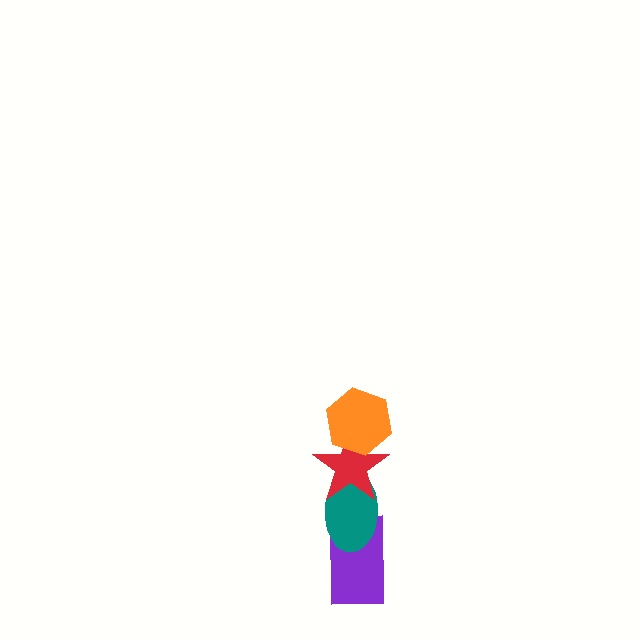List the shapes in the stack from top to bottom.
From top to bottom: the orange hexagon, the red star, the teal ellipse, the purple rectangle.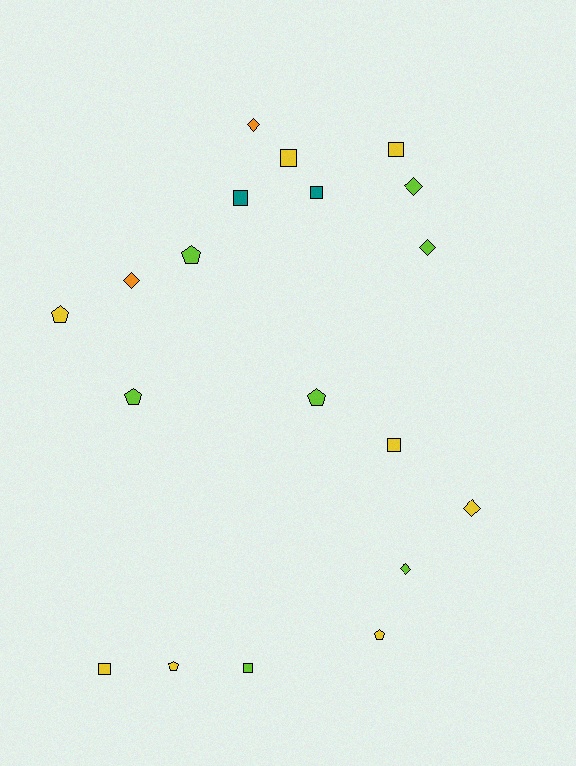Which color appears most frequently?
Yellow, with 8 objects.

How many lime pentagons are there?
There are 3 lime pentagons.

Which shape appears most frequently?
Square, with 7 objects.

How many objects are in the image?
There are 19 objects.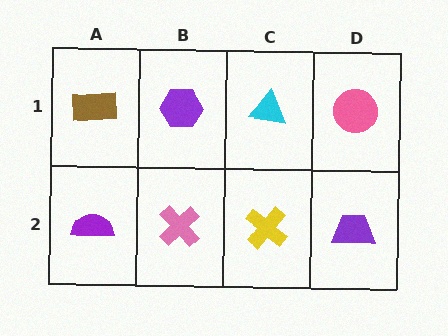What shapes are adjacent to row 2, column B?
A purple hexagon (row 1, column B), a purple semicircle (row 2, column A), a yellow cross (row 2, column C).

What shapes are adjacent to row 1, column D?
A purple trapezoid (row 2, column D), a cyan triangle (row 1, column C).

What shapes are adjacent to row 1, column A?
A purple semicircle (row 2, column A), a purple hexagon (row 1, column B).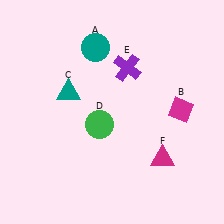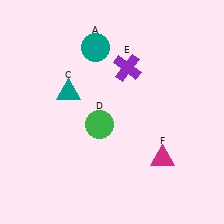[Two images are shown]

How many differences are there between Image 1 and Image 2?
There is 1 difference between the two images.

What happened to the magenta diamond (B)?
The magenta diamond (B) was removed in Image 2. It was in the top-right area of Image 1.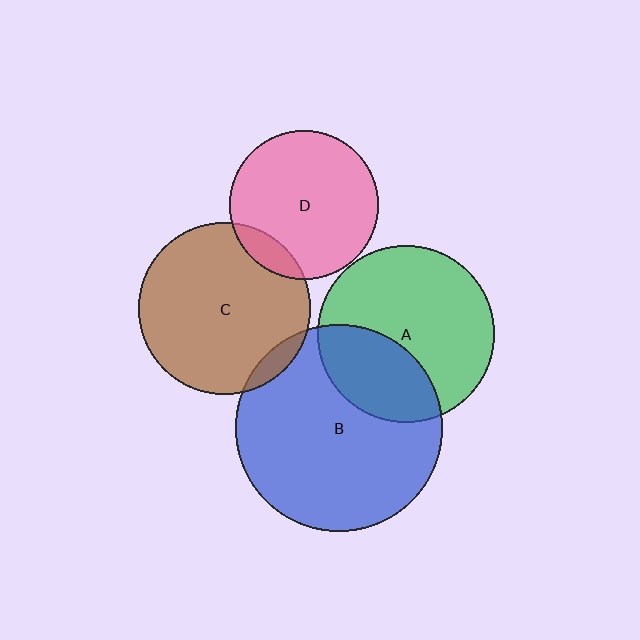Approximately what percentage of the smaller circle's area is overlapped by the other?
Approximately 5%.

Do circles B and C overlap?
Yes.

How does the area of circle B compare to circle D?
Approximately 1.9 times.